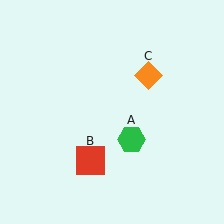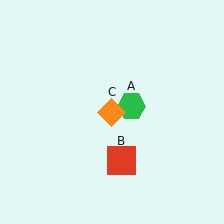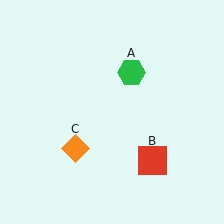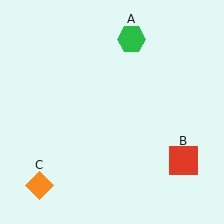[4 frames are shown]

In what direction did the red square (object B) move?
The red square (object B) moved right.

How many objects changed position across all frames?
3 objects changed position: green hexagon (object A), red square (object B), orange diamond (object C).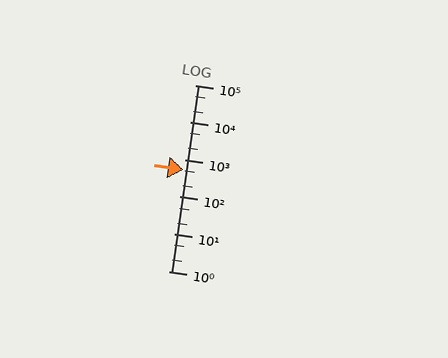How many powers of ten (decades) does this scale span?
The scale spans 5 decades, from 1 to 100000.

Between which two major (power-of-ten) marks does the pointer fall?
The pointer is between 100 and 1000.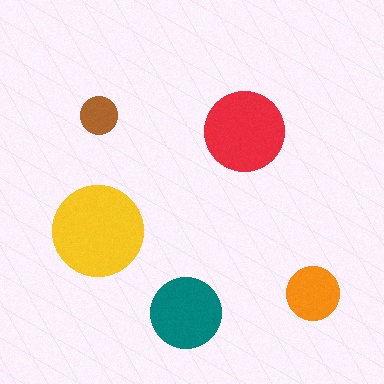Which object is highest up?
The brown circle is topmost.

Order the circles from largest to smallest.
the yellow one, the red one, the teal one, the orange one, the brown one.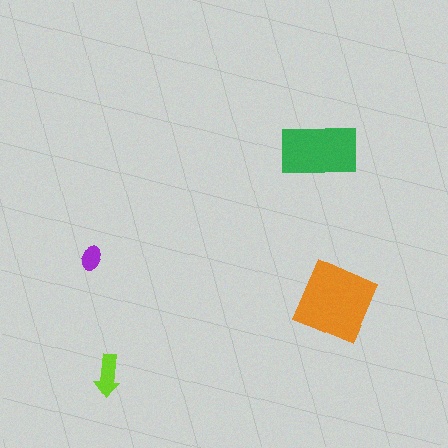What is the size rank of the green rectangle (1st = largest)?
2nd.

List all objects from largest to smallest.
The orange diamond, the green rectangle, the lime arrow, the purple ellipse.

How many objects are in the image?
There are 4 objects in the image.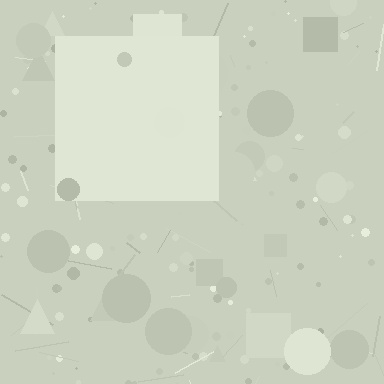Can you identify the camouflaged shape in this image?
The camouflaged shape is a square.